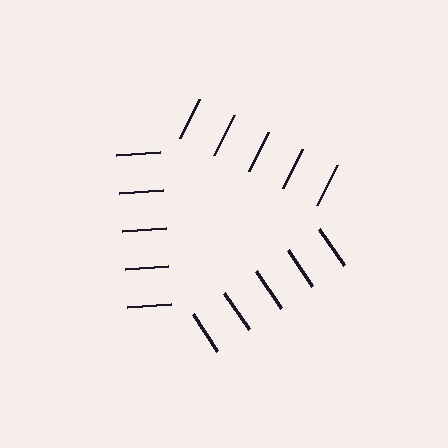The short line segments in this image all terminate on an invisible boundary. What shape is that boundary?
An illusory triangle — the line segments terminate on its edges but no continuous stroke is drawn.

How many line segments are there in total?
15 — 5 along each of the 3 edges.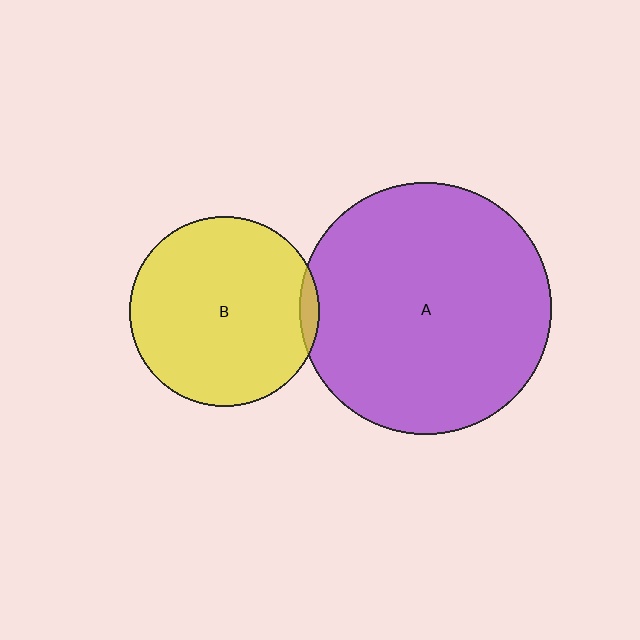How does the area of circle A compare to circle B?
Approximately 1.8 times.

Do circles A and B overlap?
Yes.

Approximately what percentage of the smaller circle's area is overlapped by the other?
Approximately 5%.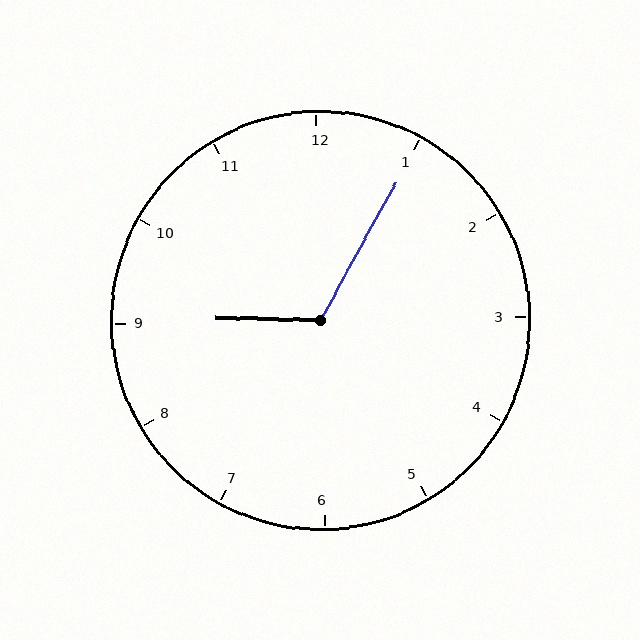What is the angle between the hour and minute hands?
Approximately 118 degrees.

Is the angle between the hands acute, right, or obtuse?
It is obtuse.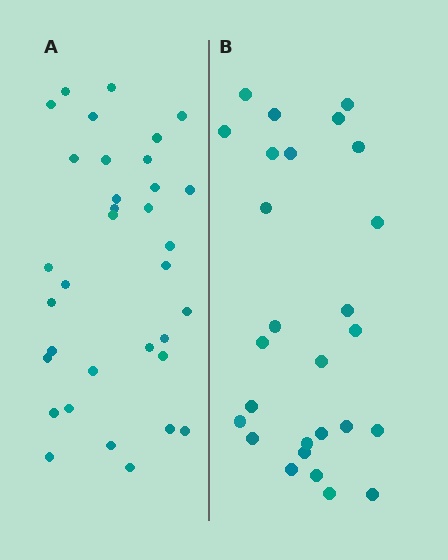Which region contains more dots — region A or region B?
Region A (the left region) has more dots.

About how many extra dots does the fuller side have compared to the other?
Region A has roughly 8 or so more dots than region B.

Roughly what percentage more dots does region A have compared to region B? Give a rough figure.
About 25% more.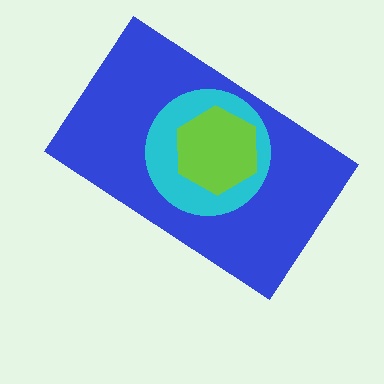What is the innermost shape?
The lime hexagon.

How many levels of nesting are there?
3.